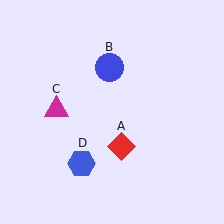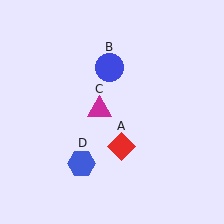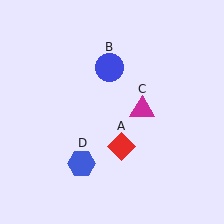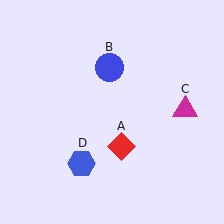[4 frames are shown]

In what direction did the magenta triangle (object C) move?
The magenta triangle (object C) moved right.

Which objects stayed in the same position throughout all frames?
Red diamond (object A) and blue circle (object B) and blue hexagon (object D) remained stationary.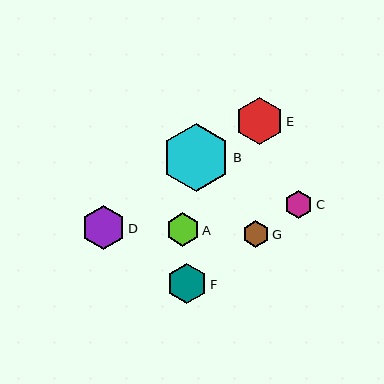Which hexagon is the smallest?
Hexagon G is the smallest with a size of approximately 27 pixels.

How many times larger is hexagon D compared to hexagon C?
Hexagon D is approximately 1.6 times the size of hexagon C.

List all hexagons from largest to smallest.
From largest to smallest: B, E, D, F, A, C, G.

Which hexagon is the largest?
Hexagon B is the largest with a size of approximately 68 pixels.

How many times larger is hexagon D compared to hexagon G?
Hexagon D is approximately 1.6 times the size of hexagon G.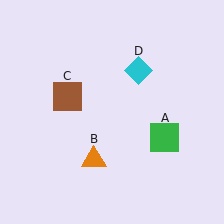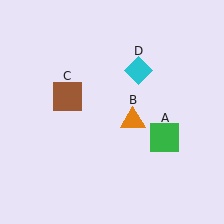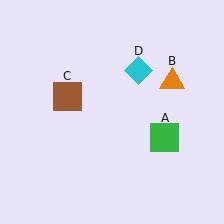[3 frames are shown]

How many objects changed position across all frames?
1 object changed position: orange triangle (object B).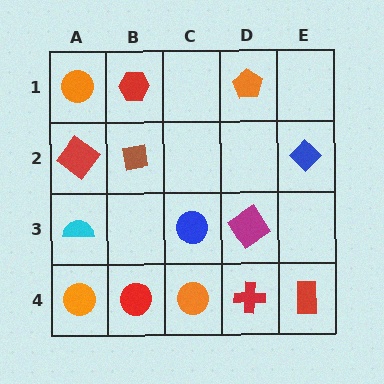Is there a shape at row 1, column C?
No, that cell is empty.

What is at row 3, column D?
A magenta diamond.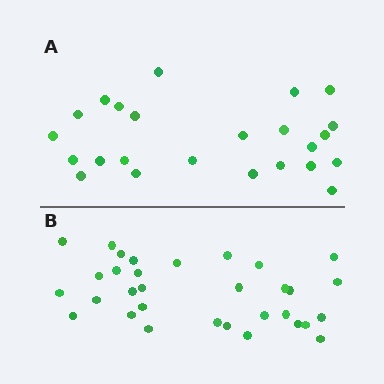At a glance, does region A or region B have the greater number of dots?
Region B (the bottom region) has more dots.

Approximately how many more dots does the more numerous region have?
Region B has roughly 8 or so more dots than region A.